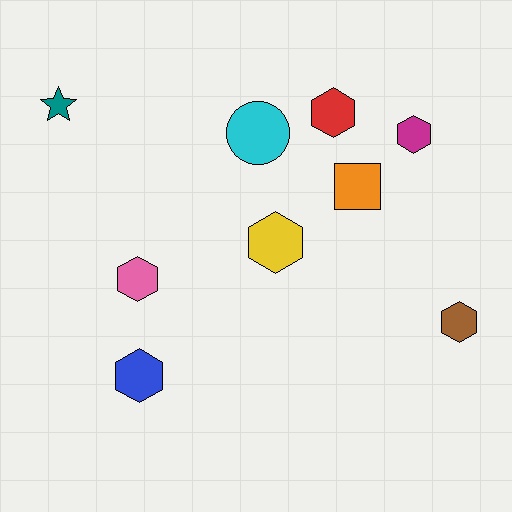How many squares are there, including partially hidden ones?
There is 1 square.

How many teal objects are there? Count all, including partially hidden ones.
There is 1 teal object.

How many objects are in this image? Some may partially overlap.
There are 9 objects.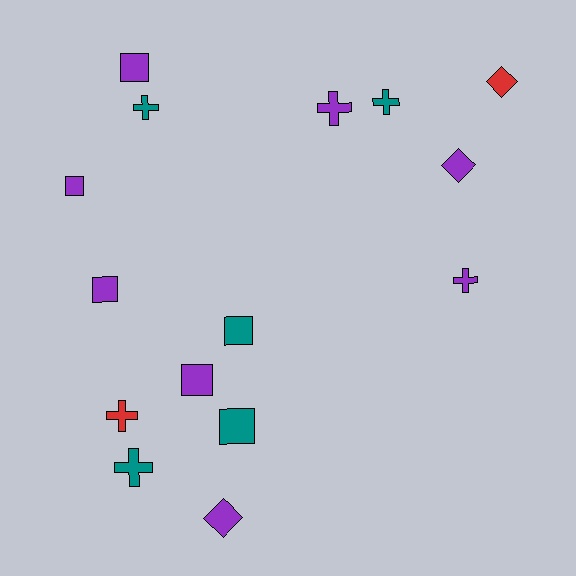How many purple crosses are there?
There are 2 purple crosses.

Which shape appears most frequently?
Cross, with 6 objects.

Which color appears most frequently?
Purple, with 8 objects.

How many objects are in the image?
There are 15 objects.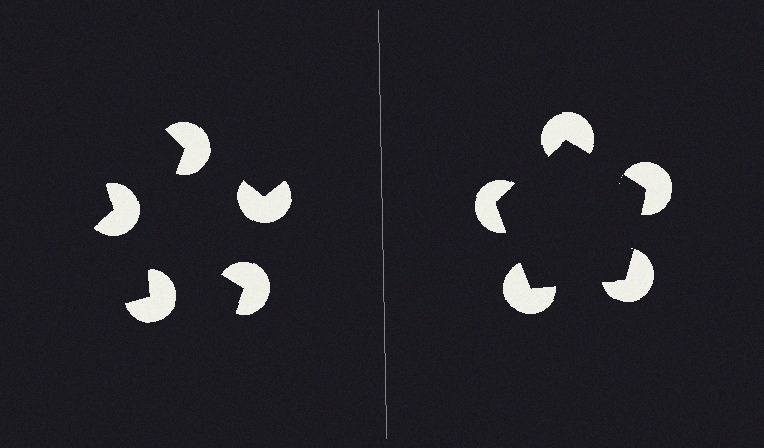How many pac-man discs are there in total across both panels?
10 — 5 on each side.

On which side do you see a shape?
An illusory pentagon appears on the right side. On the left side the wedge cuts are rotated, so no coherent shape forms.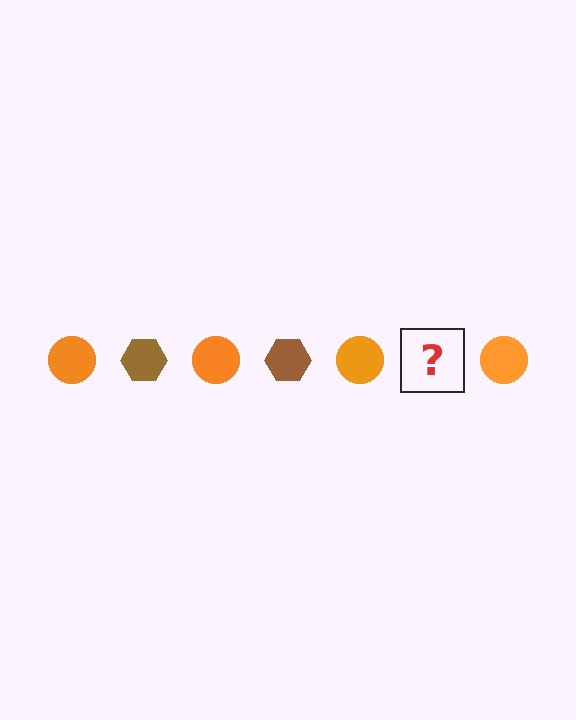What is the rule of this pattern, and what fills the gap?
The rule is that the pattern alternates between orange circle and brown hexagon. The gap should be filled with a brown hexagon.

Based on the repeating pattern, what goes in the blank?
The blank should be a brown hexagon.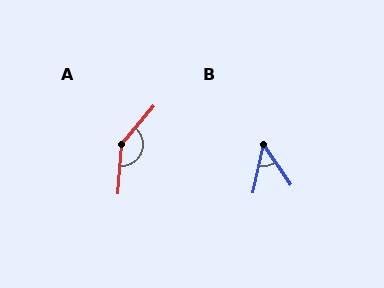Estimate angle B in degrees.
Approximately 47 degrees.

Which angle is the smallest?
B, at approximately 47 degrees.